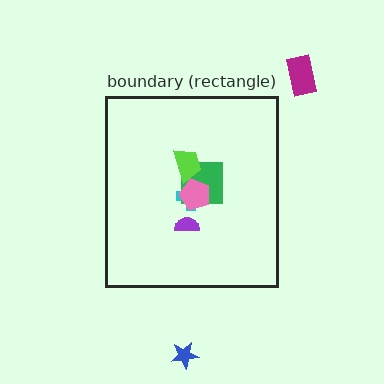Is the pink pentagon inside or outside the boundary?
Inside.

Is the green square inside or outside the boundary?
Inside.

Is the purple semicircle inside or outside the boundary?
Inside.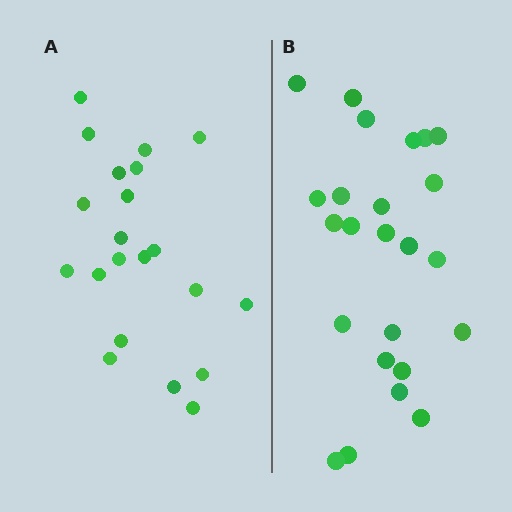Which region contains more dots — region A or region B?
Region B (the right region) has more dots.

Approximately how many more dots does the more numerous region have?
Region B has just a few more — roughly 2 or 3 more dots than region A.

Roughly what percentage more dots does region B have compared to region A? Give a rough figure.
About 15% more.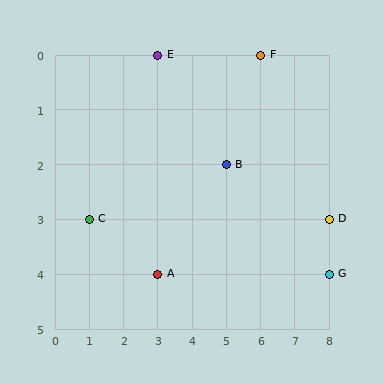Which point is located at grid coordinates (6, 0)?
Point F is at (6, 0).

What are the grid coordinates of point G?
Point G is at grid coordinates (8, 4).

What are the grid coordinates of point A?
Point A is at grid coordinates (3, 4).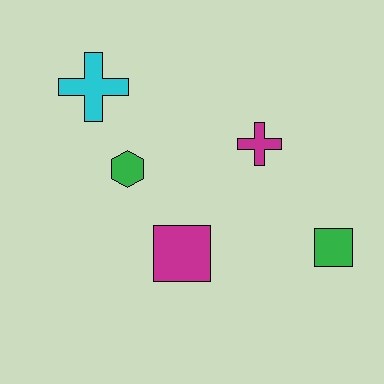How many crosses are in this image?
There are 2 crosses.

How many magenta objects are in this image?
There are 2 magenta objects.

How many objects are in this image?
There are 5 objects.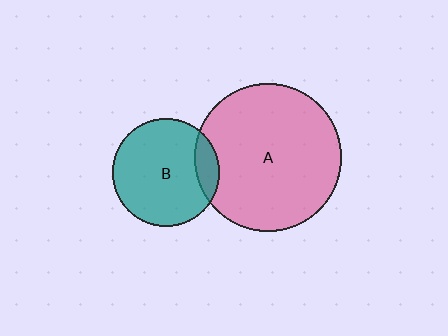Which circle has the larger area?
Circle A (pink).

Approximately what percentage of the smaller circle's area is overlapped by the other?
Approximately 15%.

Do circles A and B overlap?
Yes.